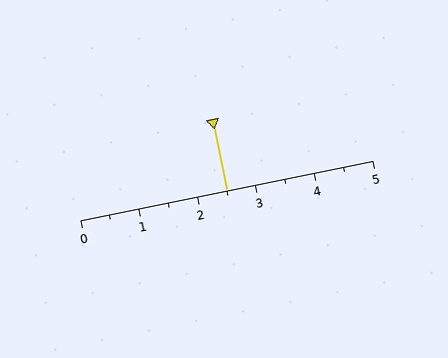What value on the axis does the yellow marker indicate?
The marker indicates approximately 2.5.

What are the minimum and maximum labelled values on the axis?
The axis runs from 0 to 5.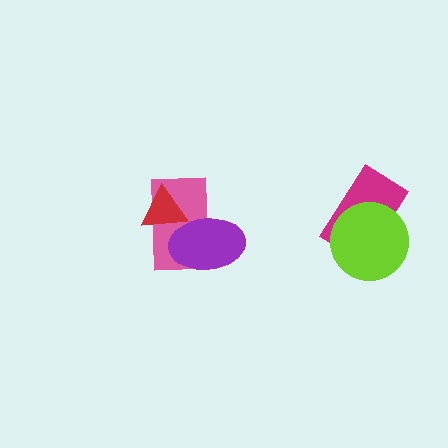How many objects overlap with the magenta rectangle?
1 object overlaps with the magenta rectangle.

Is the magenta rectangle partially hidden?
Yes, it is partially covered by another shape.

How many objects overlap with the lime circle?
1 object overlaps with the lime circle.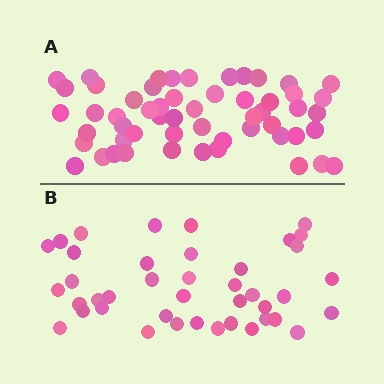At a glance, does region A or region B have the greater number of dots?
Region A (the top region) has more dots.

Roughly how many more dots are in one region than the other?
Region A has approximately 15 more dots than region B.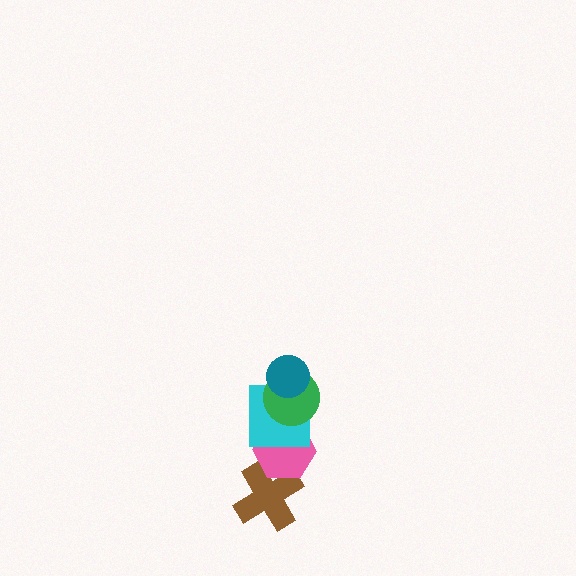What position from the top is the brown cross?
The brown cross is 5th from the top.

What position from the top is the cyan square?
The cyan square is 3rd from the top.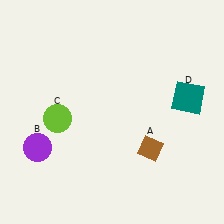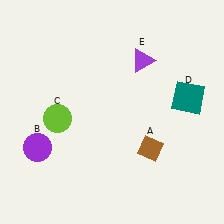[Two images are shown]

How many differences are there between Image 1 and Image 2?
There is 1 difference between the two images.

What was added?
A purple triangle (E) was added in Image 2.